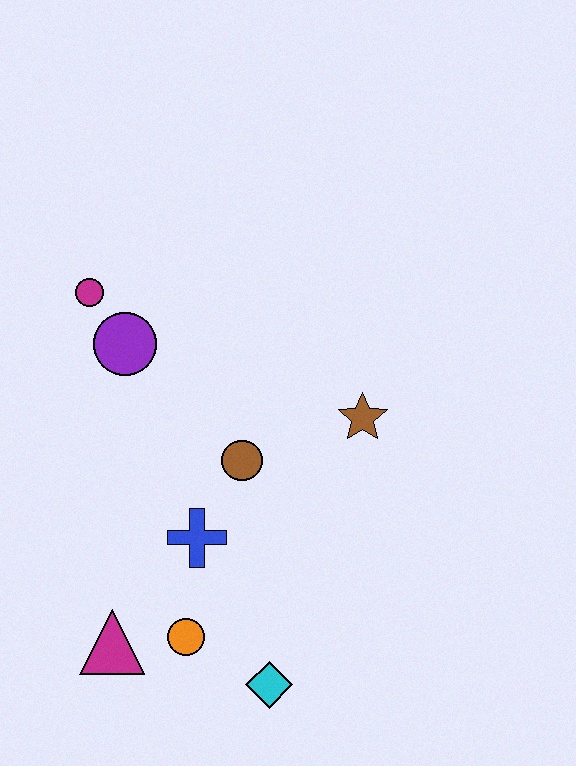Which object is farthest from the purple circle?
The cyan diamond is farthest from the purple circle.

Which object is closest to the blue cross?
The brown circle is closest to the blue cross.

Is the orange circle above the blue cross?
No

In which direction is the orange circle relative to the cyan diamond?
The orange circle is to the left of the cyan diamond.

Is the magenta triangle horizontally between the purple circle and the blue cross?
No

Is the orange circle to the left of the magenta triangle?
No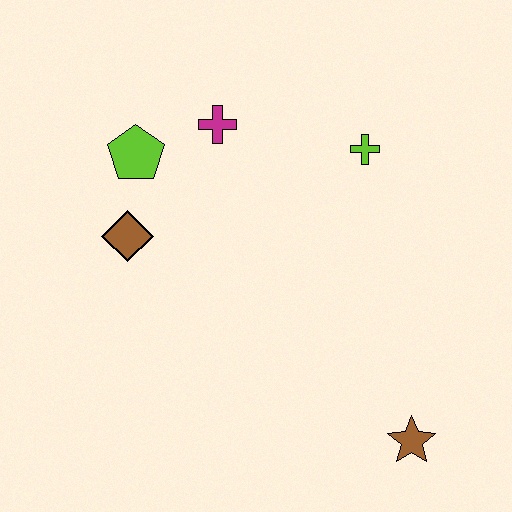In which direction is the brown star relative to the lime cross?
The brown star is below the lime cross.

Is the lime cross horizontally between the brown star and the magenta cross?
Yes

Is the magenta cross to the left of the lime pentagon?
No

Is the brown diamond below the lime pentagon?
Yes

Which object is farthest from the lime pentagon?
The brown star is farthest from the lime pentagon.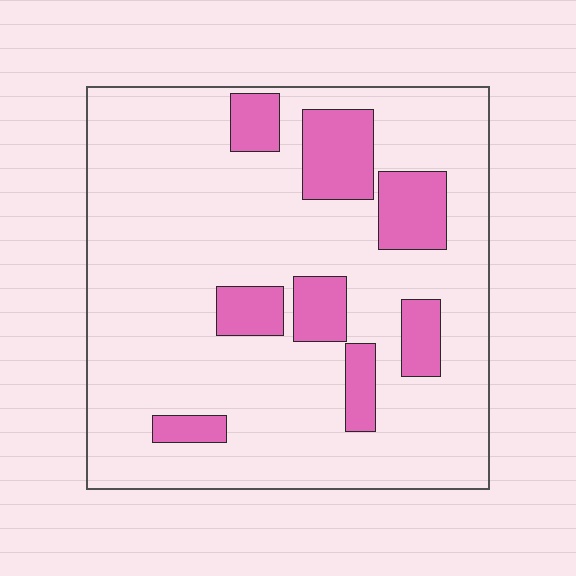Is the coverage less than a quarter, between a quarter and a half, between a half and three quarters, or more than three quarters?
Less than a quarter.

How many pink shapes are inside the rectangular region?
8.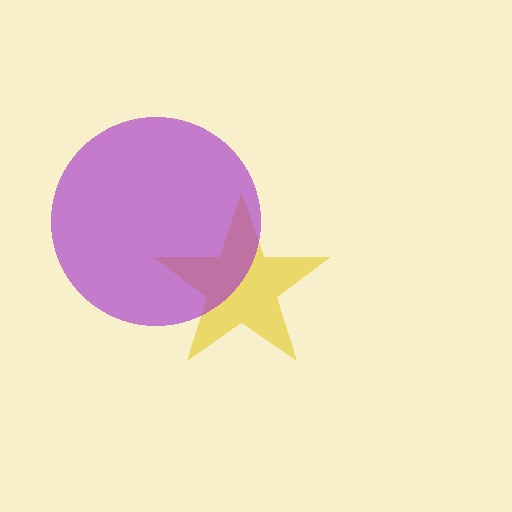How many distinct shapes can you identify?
There are 2 distinct shapes: a yellow star, a purple circle.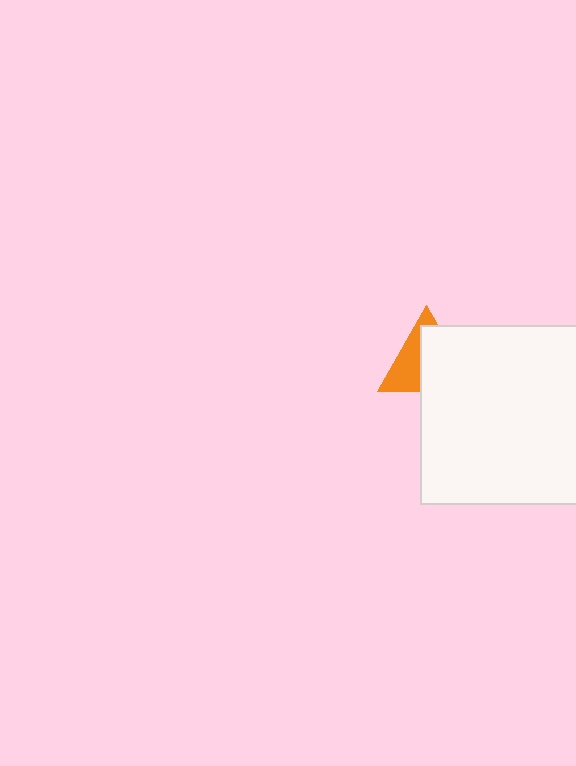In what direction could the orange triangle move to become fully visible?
The orange triangle could move toward the upper-left. That would shift it out from behind the white square entirely.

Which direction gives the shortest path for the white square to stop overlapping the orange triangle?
Moving toward the lower-right gives the shortest separation.